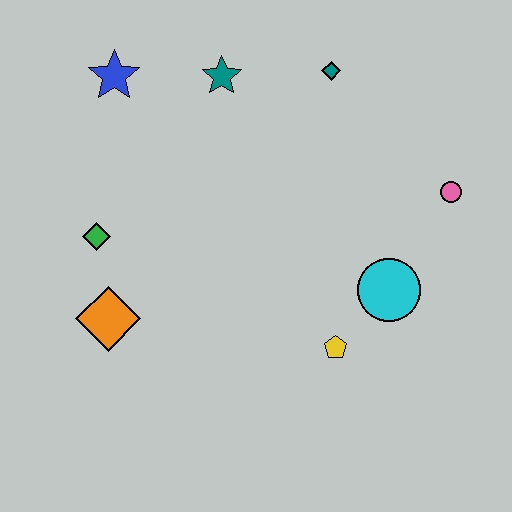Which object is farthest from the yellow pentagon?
The blue star is farthest from the yellow pentagon.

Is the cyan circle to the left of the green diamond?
No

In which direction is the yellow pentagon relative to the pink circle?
The yellow pentagon is below the pink circle.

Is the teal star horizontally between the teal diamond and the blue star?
Yes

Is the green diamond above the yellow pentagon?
Yes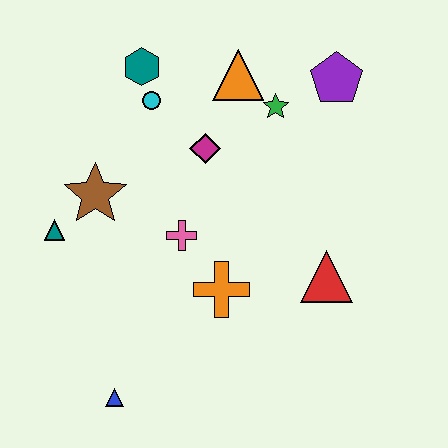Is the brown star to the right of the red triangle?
No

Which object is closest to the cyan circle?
The teal hexagon is closest to the cyan circle.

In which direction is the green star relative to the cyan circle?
The green star is to the right of the cyan circle.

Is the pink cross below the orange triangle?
Yes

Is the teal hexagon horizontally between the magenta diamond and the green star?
No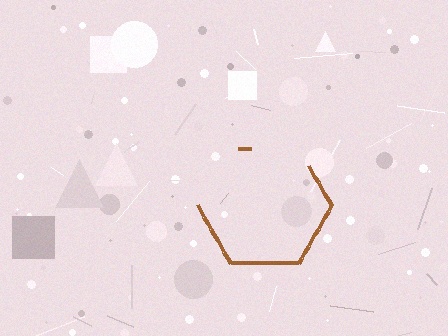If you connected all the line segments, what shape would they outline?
They would outline a hexagon.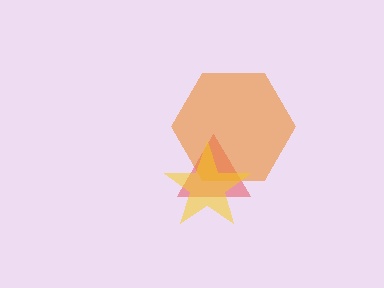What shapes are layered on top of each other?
The layered shapes are: a red triangle, an orange hexagon, a yellow star.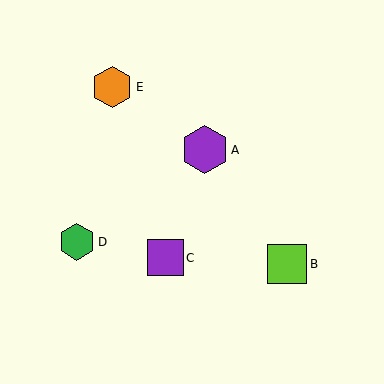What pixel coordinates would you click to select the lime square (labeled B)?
Click at (287, 264) to select the lime square B.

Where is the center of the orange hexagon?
The center of the orange hexagon is at (112, 87).